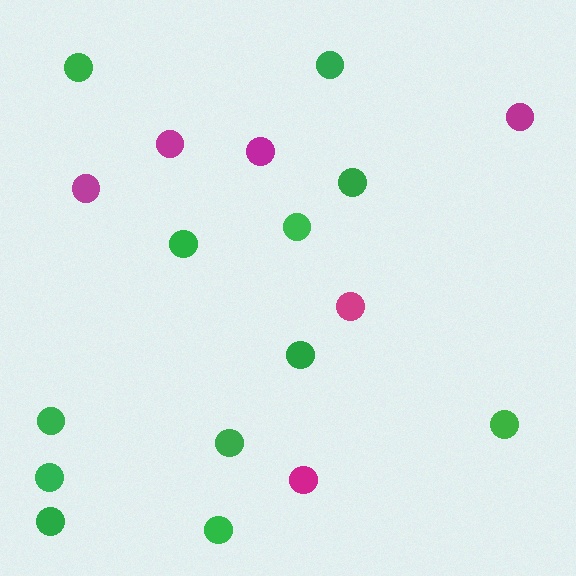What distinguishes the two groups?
There are 2 groups: one group of green circles (12) and one group of magenta circles (6).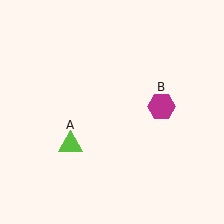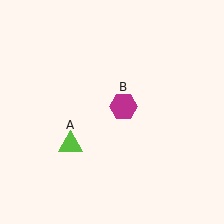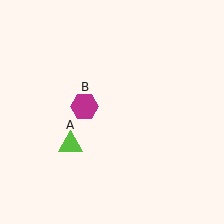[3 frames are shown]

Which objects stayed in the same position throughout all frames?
Lime triangle (object A) remained stationary.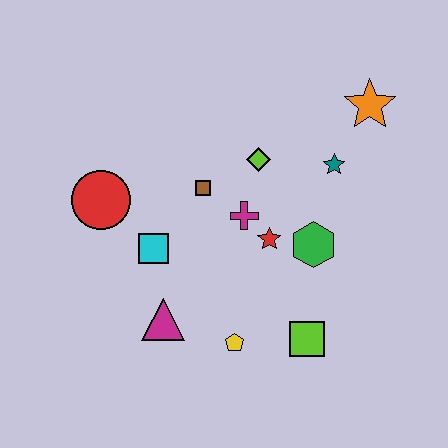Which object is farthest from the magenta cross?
The orange star is farthest from the magenta cross.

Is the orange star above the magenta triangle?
Yes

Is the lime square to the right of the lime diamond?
Yes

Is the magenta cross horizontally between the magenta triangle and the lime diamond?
Yes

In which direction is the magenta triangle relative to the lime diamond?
The magenta triangle is below the lime diamond.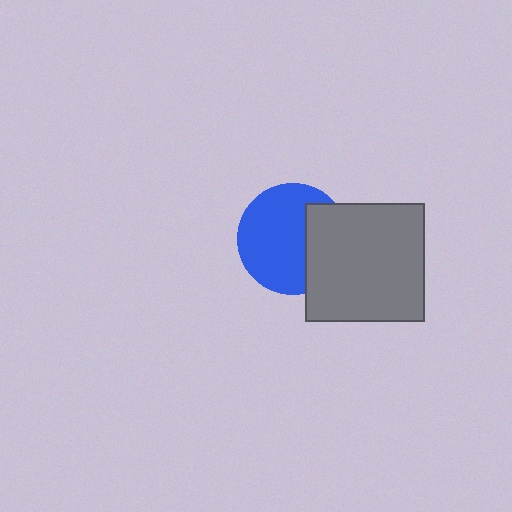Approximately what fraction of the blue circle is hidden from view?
Roughly 32% of the blue circle is hidden behind the gray square.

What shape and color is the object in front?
The object in front is a gray square.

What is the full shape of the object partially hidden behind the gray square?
The partially hidden object is a blue circle.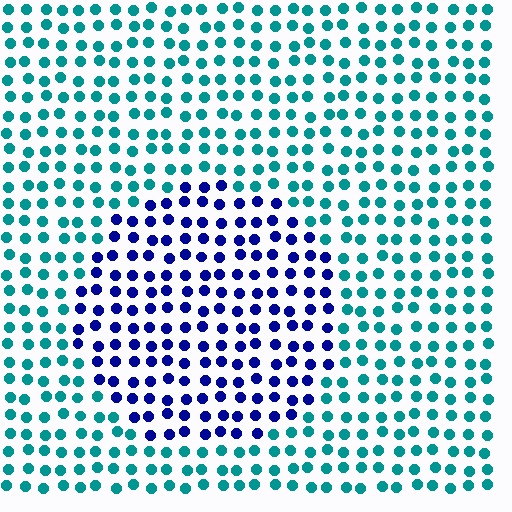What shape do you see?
I see a circle.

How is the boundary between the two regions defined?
The boundary is defined purely by a slight shift in hue (about 59 degrees). Spacing, size, and orientation are identical on both sides.